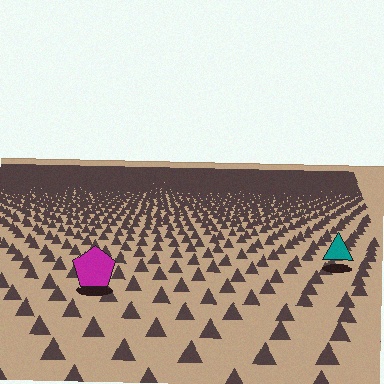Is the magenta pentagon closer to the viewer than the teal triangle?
Yes. The magenta pentagon is closer — you can tell from the texture gradient: the ground texture is coarser near it.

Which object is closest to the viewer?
The magenta pentagon is closest. The texture marks near it are larger and more spread out.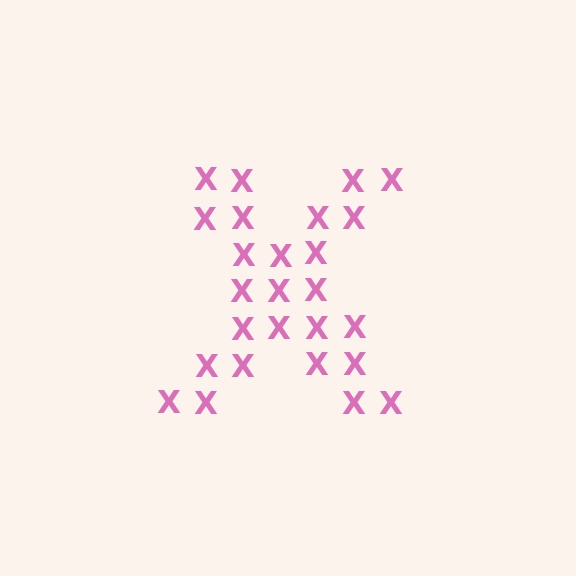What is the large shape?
The large shape is the letter X.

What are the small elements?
The small elements are letter X's.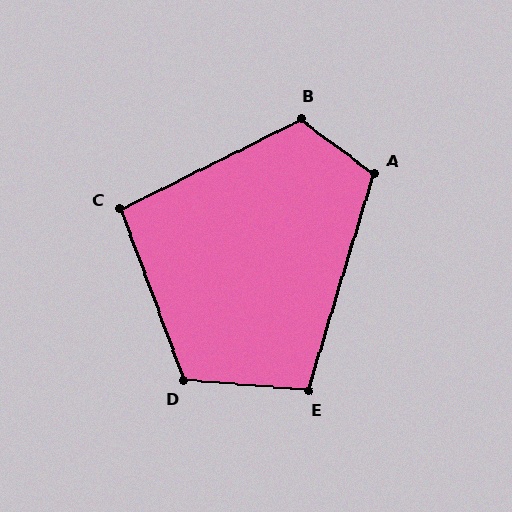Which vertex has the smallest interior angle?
C, at approximately 96 degrees.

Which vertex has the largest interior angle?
B, at approximately 117 degrees.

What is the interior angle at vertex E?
Approximately 103 degrees (obtuse).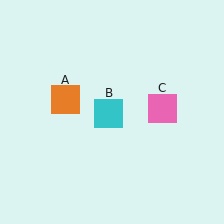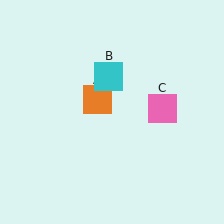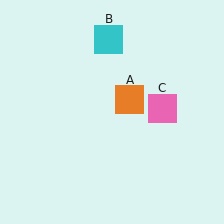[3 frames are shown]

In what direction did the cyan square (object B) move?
The cyan square (object B) moved up.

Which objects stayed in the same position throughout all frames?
Pink square (object C) remained stationary.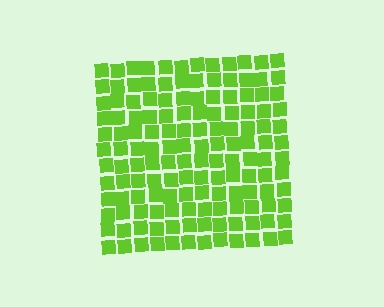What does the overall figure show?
The overall figure shows a square.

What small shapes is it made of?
It is made of small squares.